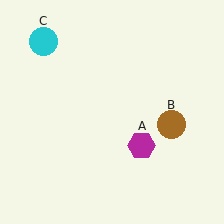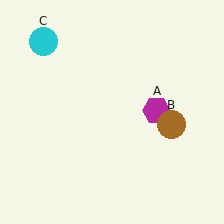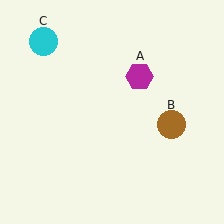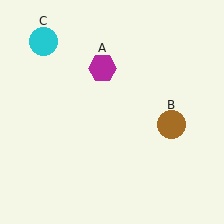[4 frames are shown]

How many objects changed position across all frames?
1 object changed position: magenta hexagon (object A).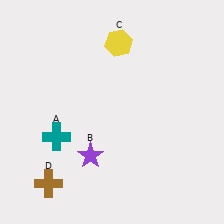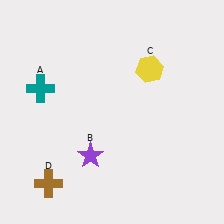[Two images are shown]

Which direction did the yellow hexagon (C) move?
The yellow hexagon (C) moved right.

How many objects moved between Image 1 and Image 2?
2 objects moved between the two images.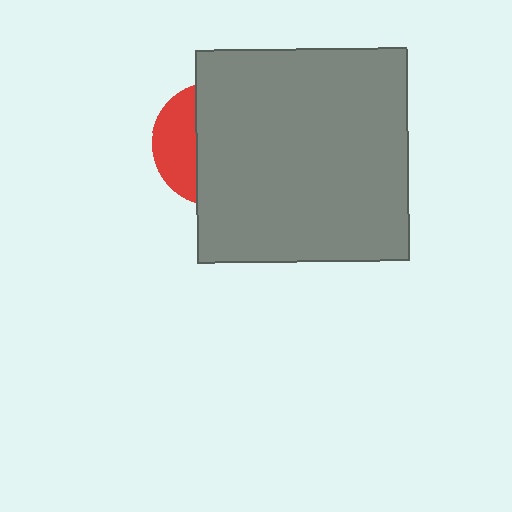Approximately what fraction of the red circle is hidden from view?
Roughly 68% of the red circle is hidden behind the gray rectangle.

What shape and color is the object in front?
The object in front is a gray rectangle.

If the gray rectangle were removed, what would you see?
You would see the complete red circle.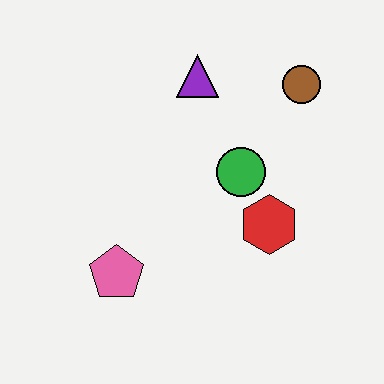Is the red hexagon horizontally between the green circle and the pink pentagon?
No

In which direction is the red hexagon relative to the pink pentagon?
The red hexagon is to the right of the pink pentagon.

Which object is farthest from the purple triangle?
The pink pentagon is farthest from the purple triangle.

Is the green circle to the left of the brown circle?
Yes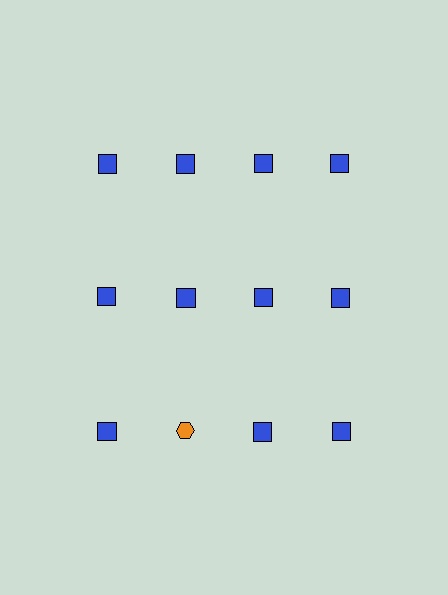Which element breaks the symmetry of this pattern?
The orange hexagon in the third row, second from left column breaks the symmetry. All other shapes are blue squares.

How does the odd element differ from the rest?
It differs in both color (orange instead of blue) and shape (hexagon instead of square).